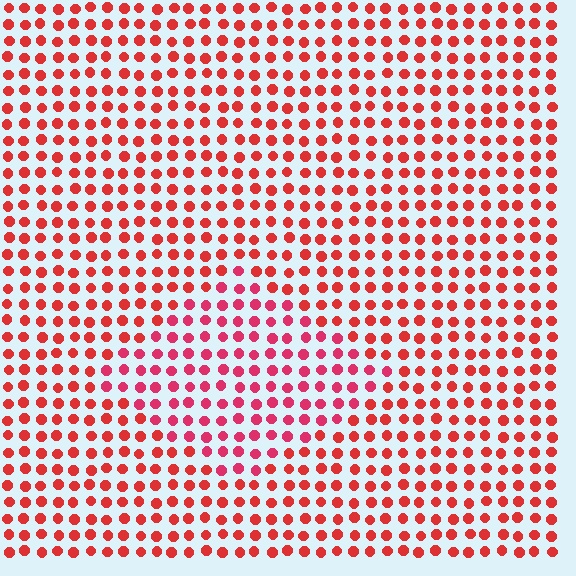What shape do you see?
I see a diamond.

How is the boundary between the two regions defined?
The boundary is defined purely by a slight shift in hue (about 19 degrees). Spacing, size, and orientation are identical on both sides.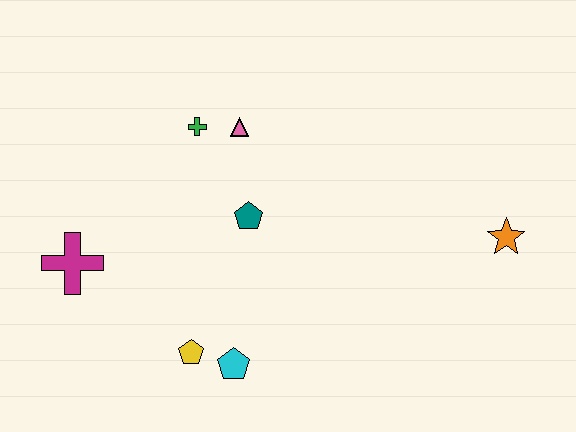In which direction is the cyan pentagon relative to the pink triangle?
The cyan pentagon is below the pink triangle.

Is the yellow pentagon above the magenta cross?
No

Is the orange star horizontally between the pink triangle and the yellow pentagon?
No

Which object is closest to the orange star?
The teal pentagon is closest to the orange star.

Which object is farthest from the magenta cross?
The orange star is farthest from the magenta cross.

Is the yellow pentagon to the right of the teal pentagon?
No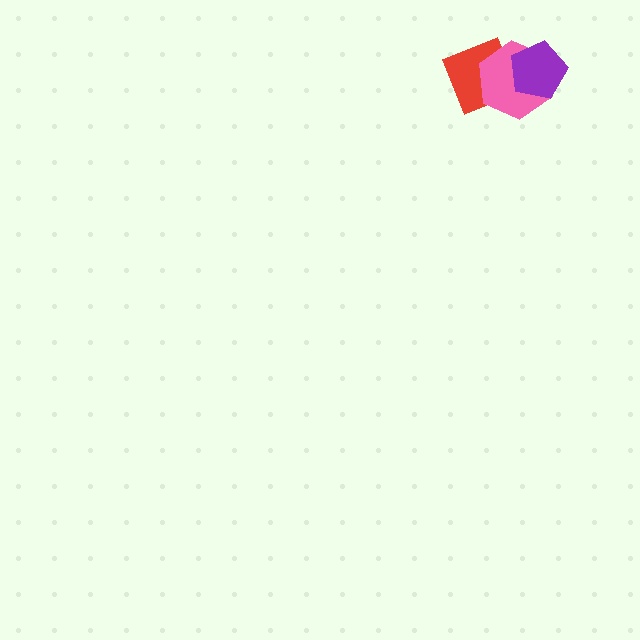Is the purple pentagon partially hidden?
No, no other shape covers it.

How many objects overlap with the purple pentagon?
1 object overlaps with the purple pentagon.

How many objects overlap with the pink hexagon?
2 objects overlap with the pink hexagon.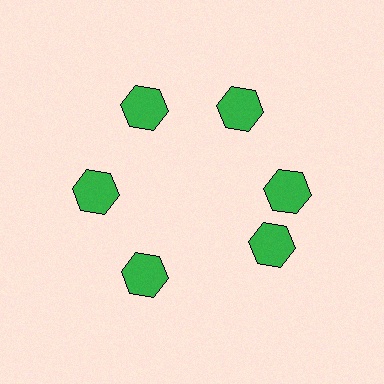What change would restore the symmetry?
The symmetry would be restored by rotating it back into even spacing with its neighbors so that all 6 hexagons sit at equal angles and equal distance from the center.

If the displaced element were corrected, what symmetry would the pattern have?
It would have 6-fold rotational symmetry — the pattern would map onto itself every 60 degrees.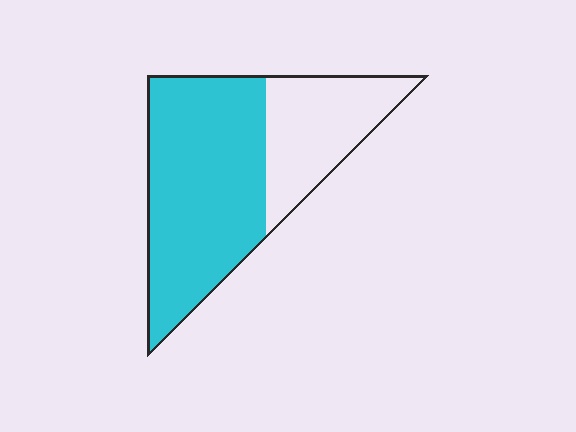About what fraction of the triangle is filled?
About two thirds (2/3).